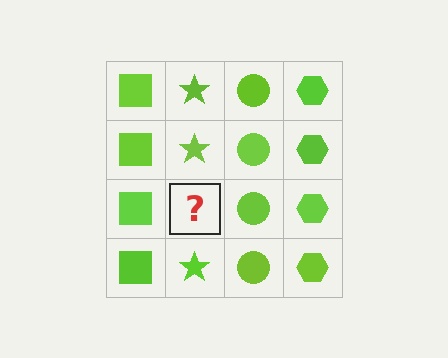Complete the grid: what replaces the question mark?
The question mark should be replaced with a lime star.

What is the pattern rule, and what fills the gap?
The rule is that each column has a consistent shape. The gap should be filled with a lime star.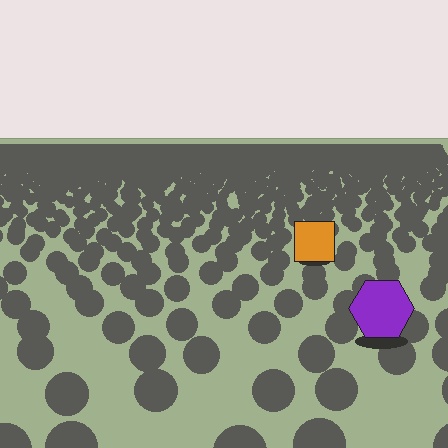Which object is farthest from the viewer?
The orange square is farthest from the viewer. It appears smaller and the ground texture around it is denser.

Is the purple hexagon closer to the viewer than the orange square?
Yes. The purple hexagon is closer — you can tell from the texture gradient: the ground texture is coarser near it.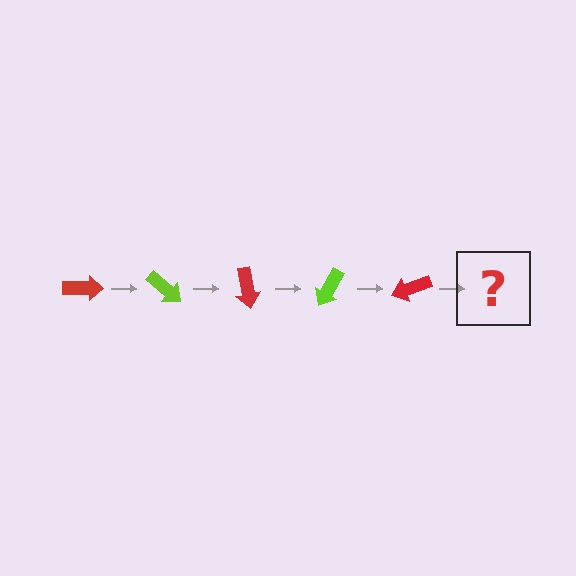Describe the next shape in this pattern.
It should be a lime arrow, rotated 200 degrees from the start.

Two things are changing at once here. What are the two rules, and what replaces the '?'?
The two rules are that it rotates 40 degrees each step and the color cycles through red and lime. The '?' should be a lime arrow, rotated 200 degrees from the start.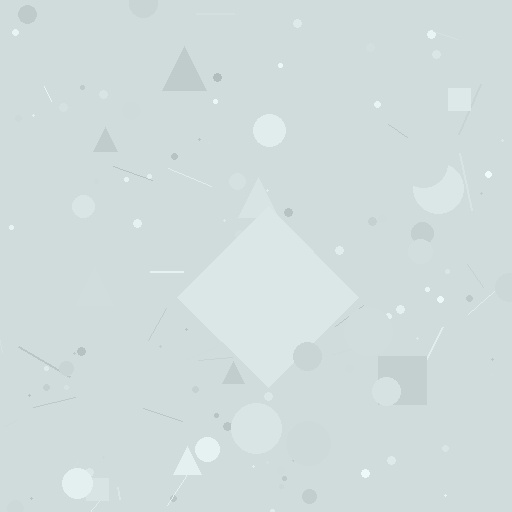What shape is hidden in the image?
A diamond is hidden in the image.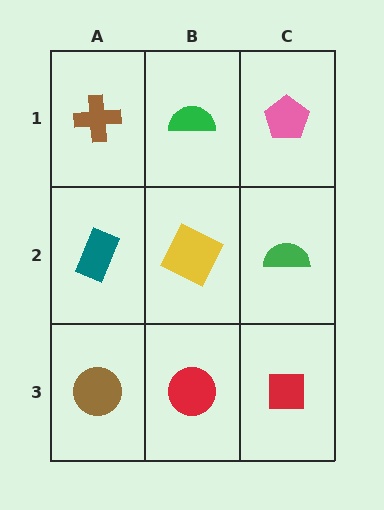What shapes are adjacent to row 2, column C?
A pink pentagon (row 1, column C), a red square (row 3, column C), a yellow square (row 2, column B).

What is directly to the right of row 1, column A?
A green semicircle.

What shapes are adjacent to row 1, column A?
A teal rectangle (row 2, column A), a green semicircle (row 1, column B).